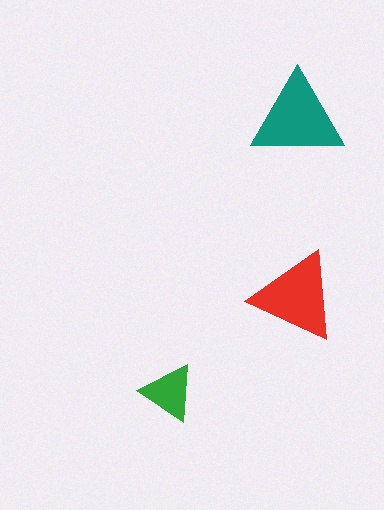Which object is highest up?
The teal triangle is topmost.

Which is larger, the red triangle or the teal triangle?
The teal one.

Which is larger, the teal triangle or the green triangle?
The teal one.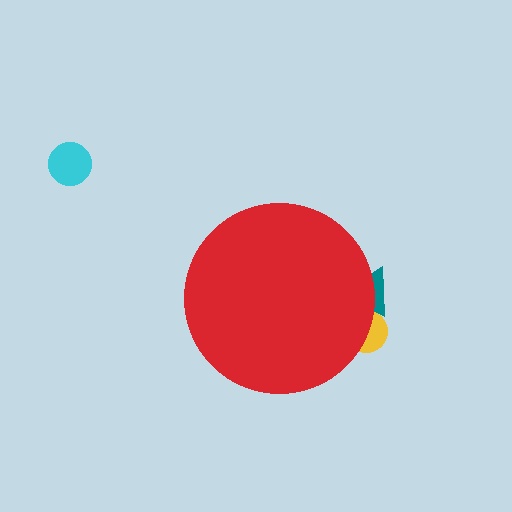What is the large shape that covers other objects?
A red circle.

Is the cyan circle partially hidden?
No, the cyan circle is fully visible.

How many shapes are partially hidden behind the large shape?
2 shapes are partially hidden.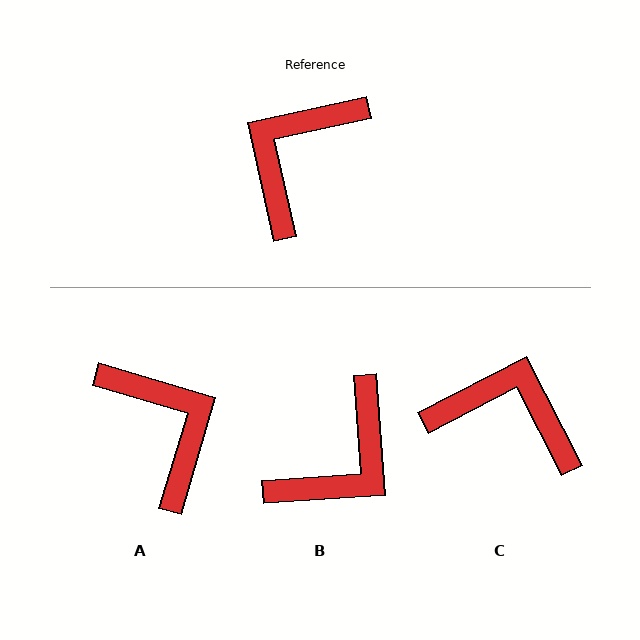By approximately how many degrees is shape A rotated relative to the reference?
Approximately 119 degrees clockwise.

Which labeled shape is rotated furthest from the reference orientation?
B, about 172 degrees away.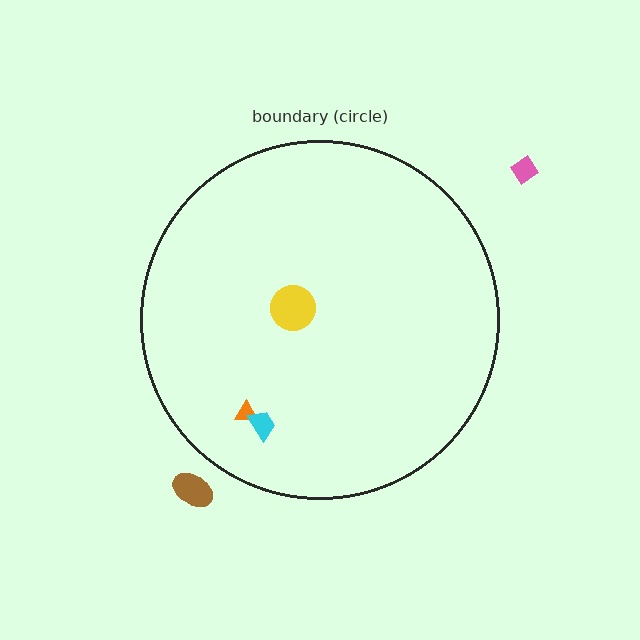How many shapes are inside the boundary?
3 inside, 2 outside.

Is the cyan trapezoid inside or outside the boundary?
Inside.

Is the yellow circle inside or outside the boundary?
Inside.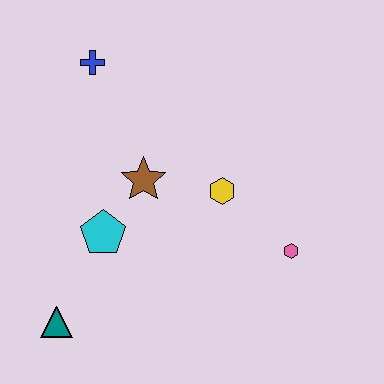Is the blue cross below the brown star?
No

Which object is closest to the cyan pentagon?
The brown star is closest to the cyan pentagon.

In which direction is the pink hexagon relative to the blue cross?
The pink hexagon is to the right of the blue cross.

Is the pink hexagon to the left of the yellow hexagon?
No